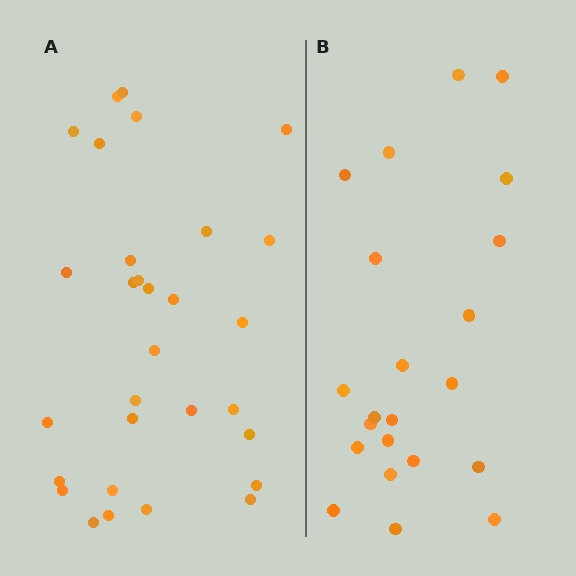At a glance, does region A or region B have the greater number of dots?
Region A (the left region) has more dots.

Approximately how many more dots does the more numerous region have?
Region A has roughly 8 or so more dots than region B.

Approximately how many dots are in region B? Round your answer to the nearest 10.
About 20 dots. (The exact count is 22, which rounds to 20.)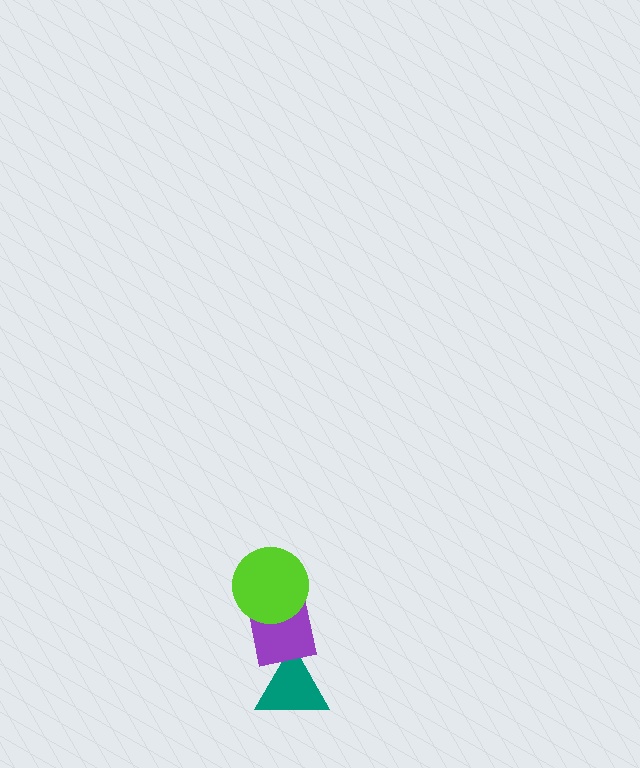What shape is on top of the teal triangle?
The purple square is on top of the teal triangle.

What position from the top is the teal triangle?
The teal triangle is 3rd from the top.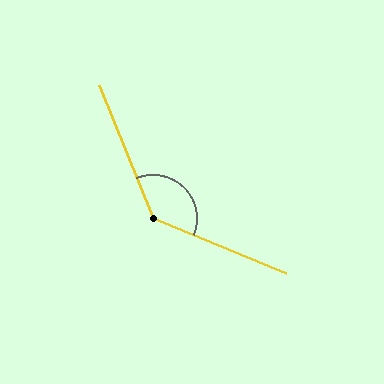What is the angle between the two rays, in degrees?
Approximately 134 degrees.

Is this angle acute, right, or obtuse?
It is obtuse.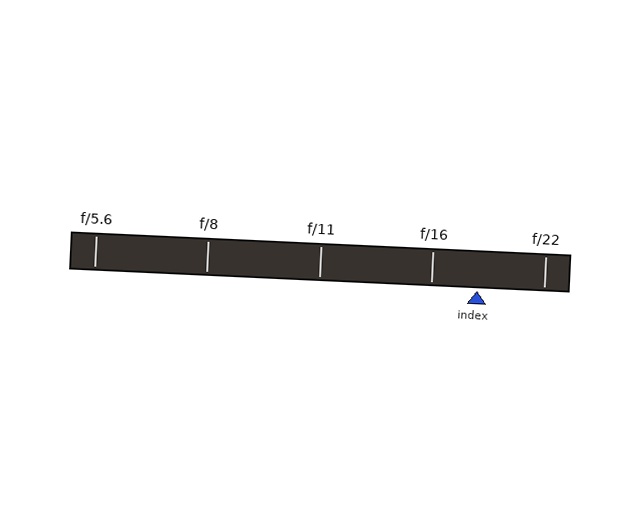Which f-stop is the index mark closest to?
The index mark is closest to f/16.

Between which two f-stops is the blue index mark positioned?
The index mark is between f/16 and f/22.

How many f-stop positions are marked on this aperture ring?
There are 5 f-stop positions marked.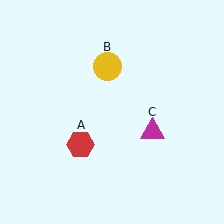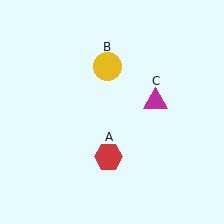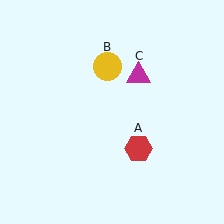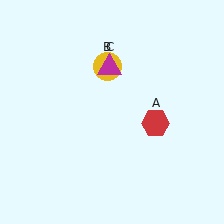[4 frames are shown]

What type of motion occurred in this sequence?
The red hexagon (object A), magenta triangle (object C) rotated counterclockwise around the center of the scene.